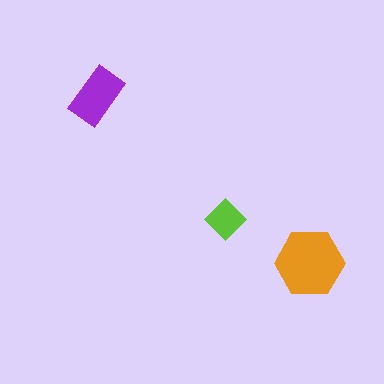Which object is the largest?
The orange hexagon.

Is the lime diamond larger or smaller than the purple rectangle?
Smaller.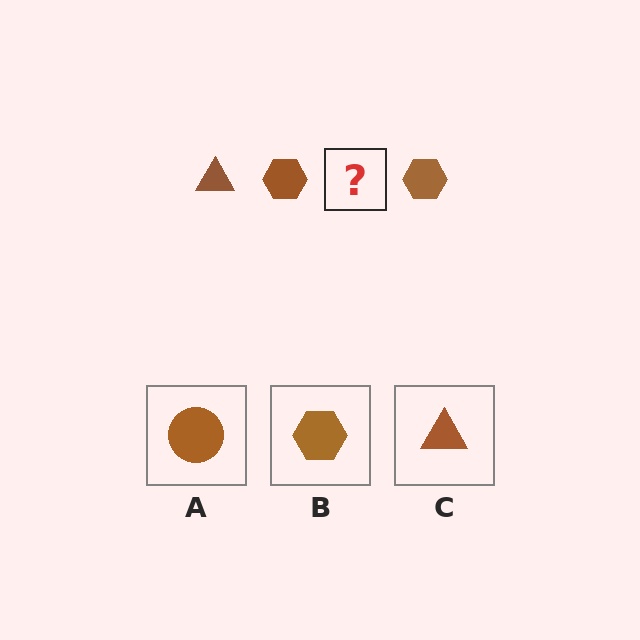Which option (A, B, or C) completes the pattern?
C.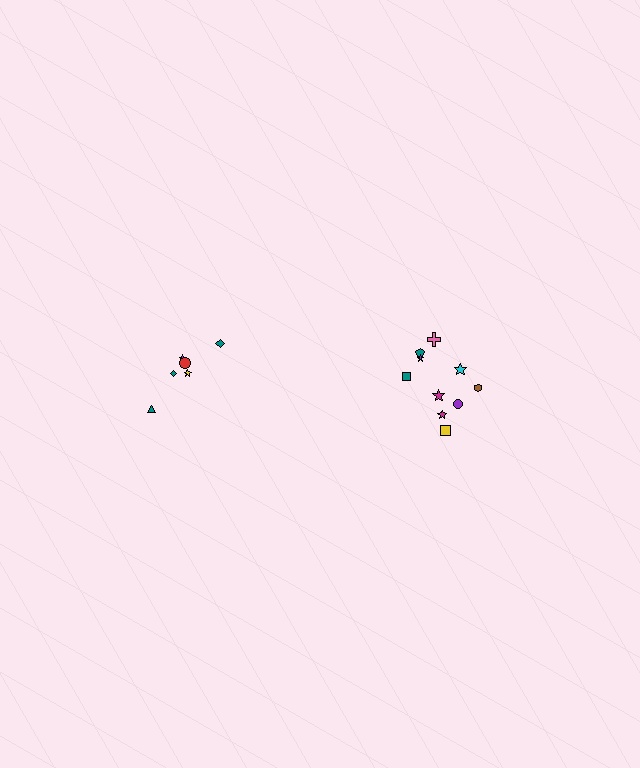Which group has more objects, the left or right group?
The right group.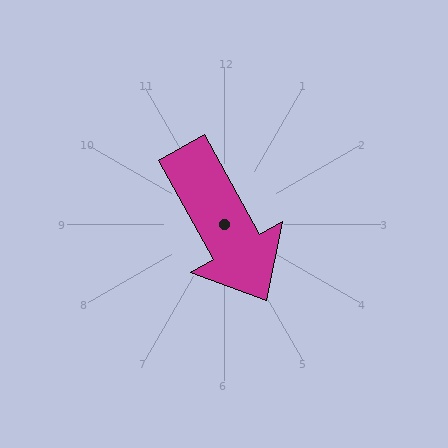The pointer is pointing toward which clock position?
Roughly 5 o'clock.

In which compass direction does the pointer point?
Southeast.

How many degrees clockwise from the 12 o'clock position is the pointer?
Approximately 151 degrees.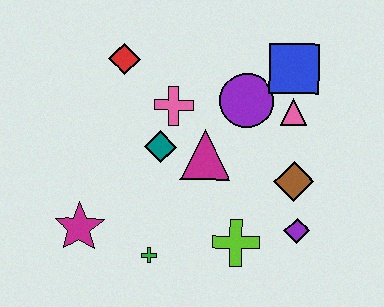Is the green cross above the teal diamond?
No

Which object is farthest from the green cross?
The blue square is farthest from the green cross.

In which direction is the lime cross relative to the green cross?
The lime cross is to the right of the green cross.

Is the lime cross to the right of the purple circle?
No